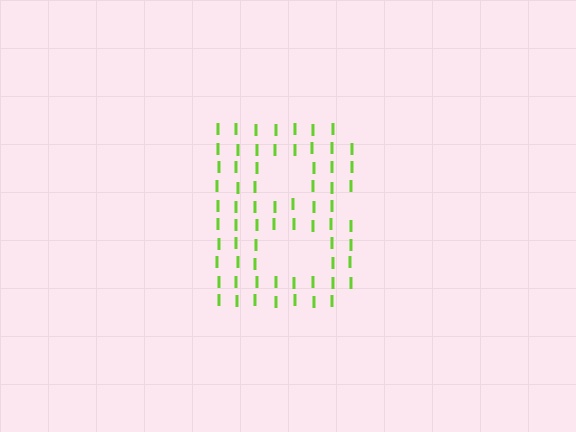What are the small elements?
The small elements are letter I's.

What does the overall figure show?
The overall figure shows the letter B.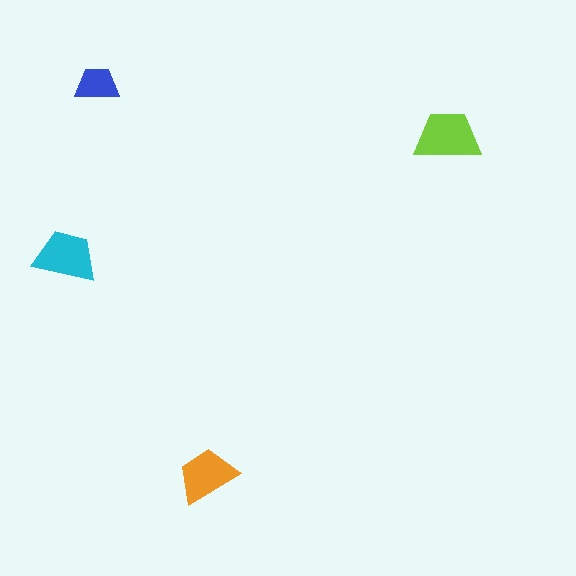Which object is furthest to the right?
The lime trapezoid is rightmost.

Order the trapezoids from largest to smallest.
the lime one, the cyan one, the orange one, the blue one.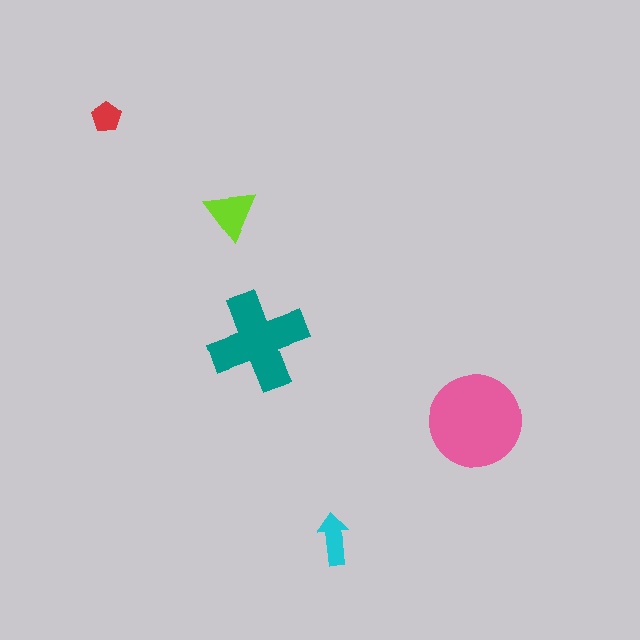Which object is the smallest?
The red pentagon.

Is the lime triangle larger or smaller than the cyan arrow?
Larger.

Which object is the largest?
The pink circle.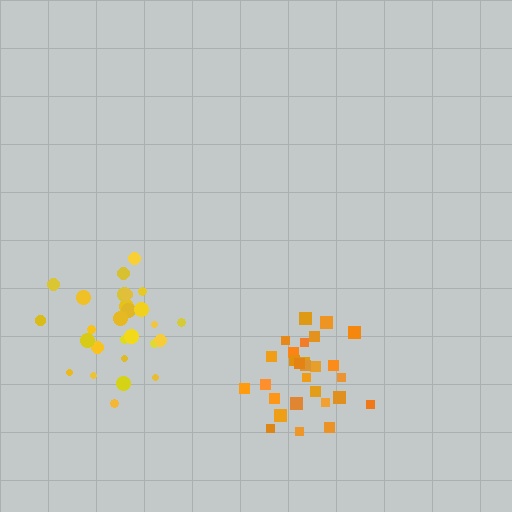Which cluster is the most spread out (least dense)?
Yellow.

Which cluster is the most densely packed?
Orange.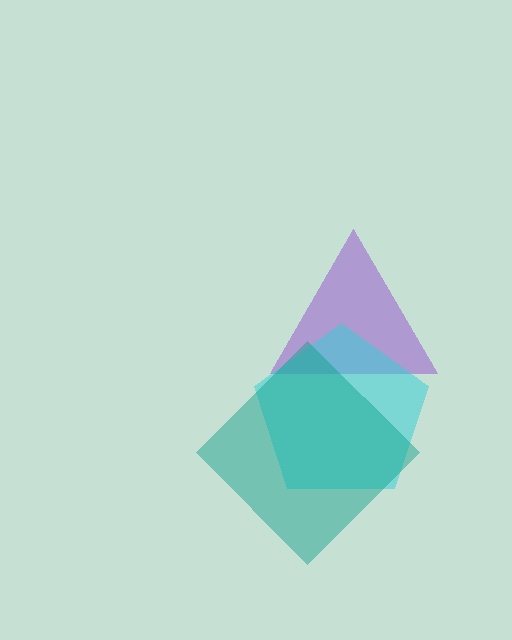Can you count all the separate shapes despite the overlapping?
Yes, there are 3 separate shapes.